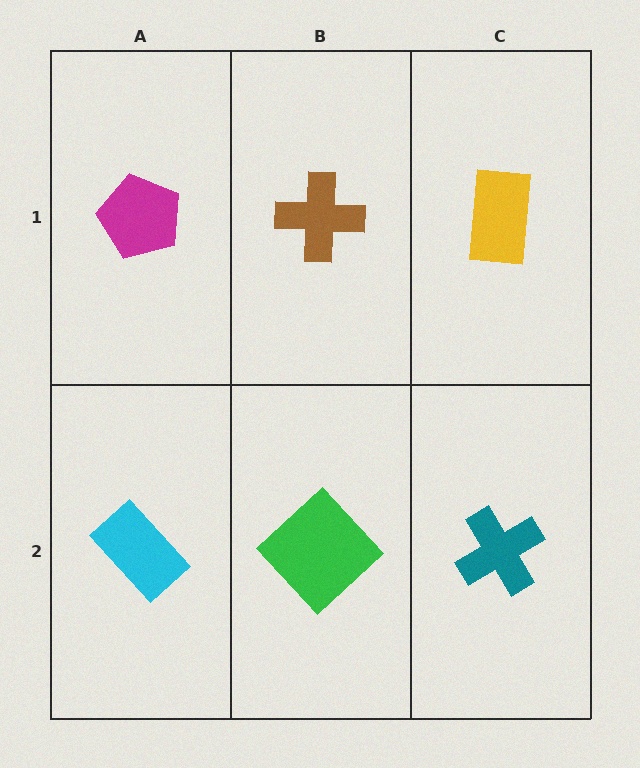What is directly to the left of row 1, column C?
A brown cross.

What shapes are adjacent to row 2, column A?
A magenta pentagon (row 1, column A), a green diamond (row 2, column B).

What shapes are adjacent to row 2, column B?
A brown cross (row 1, column B), a cyan rectangle (row 2, column A), a teal cross (row 2, column C).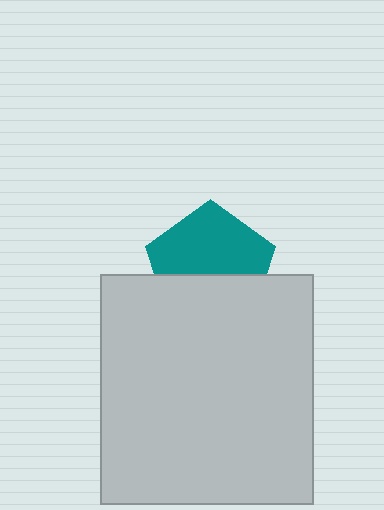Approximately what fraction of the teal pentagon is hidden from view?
Roughly 43% of the teal pentagon is hidden behind the light gray rectangle.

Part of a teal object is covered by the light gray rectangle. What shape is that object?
It is a pentagon.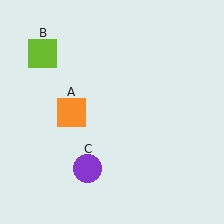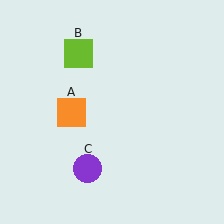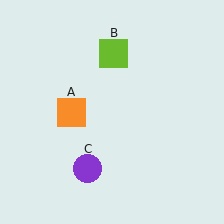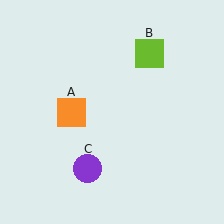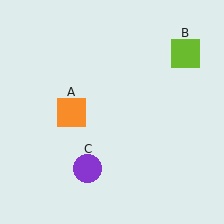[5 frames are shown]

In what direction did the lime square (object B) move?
The lime square (object B) moved right.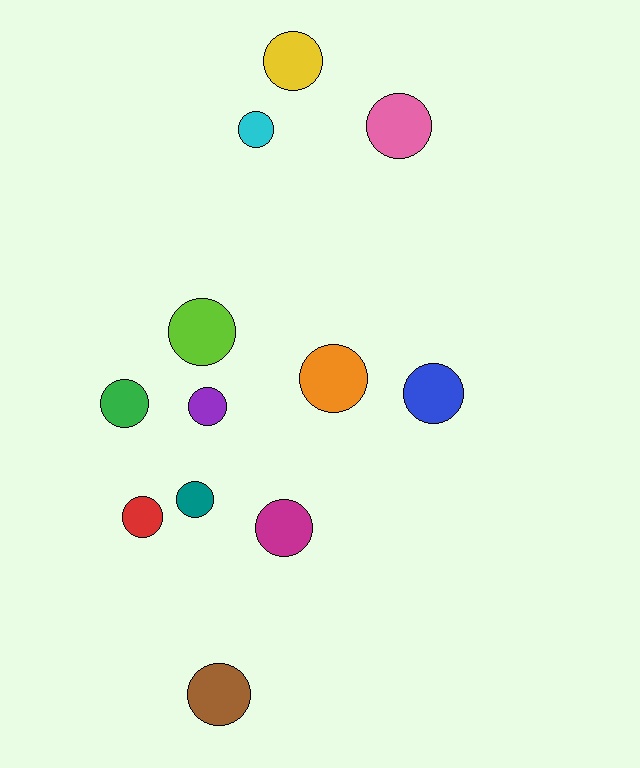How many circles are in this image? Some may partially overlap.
There are 12 circles.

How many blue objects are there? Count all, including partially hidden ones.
There is 1 blue object.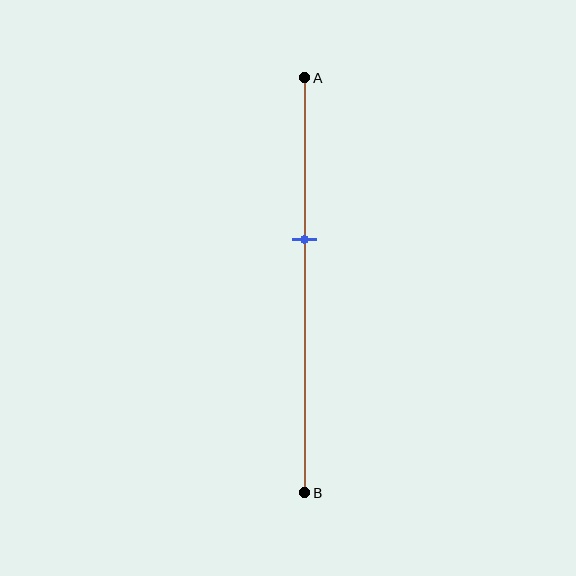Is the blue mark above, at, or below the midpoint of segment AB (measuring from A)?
The blue mark is above the midpoint of segment AB.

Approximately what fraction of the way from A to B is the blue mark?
The blue mark is approximately 40% of the way from A to B.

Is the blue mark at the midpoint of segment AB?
No, the mark is at about 40% from A, not at the 50% midpoint.